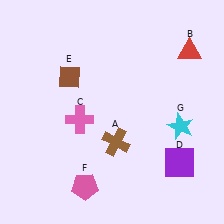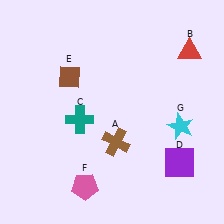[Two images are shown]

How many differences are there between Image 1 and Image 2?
There is 1 difference between the two images.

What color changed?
The cross (C) changed from pink in Image 1 to teal in Image 2.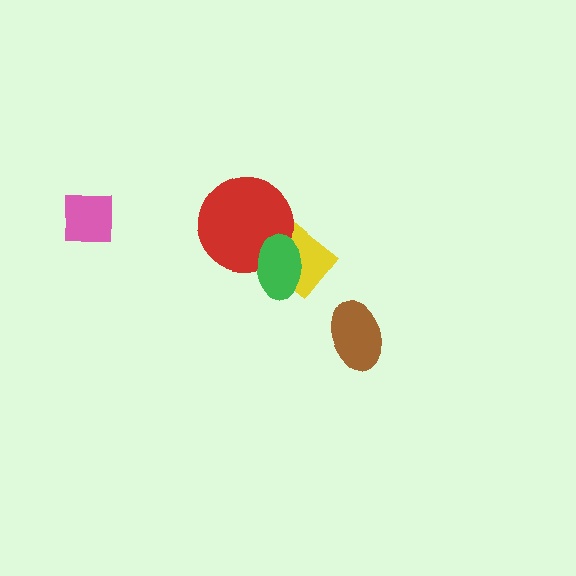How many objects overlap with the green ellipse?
2 objects overlap with the green ellipse.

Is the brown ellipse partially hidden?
No, no other shape covers it.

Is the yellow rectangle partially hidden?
Yes, it is partially covered by another shape.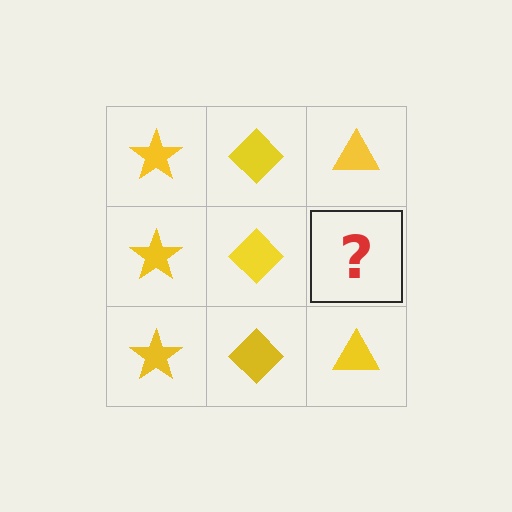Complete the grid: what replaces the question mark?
The question mark should be replaced with a yellow triangle.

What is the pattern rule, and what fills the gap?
The rule is that each column has a consistent shape. The gap should be filled with a yellow triangle.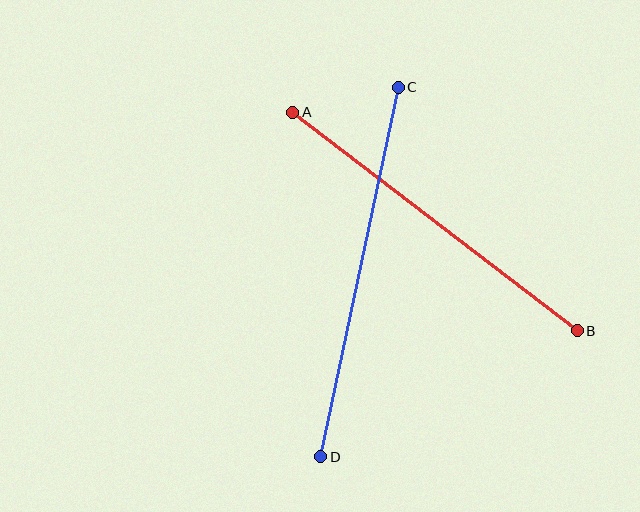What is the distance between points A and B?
The distance is approximately 358 pixels.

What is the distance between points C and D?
The distance is approximately 377 pixels.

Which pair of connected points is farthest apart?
Points C and D are farthest apart.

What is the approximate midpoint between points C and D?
The midpoint is at approximately (360, 272) pixels.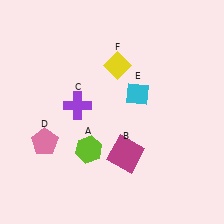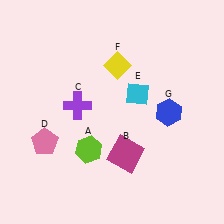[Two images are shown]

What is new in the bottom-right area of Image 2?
A blue hexagon (G) was added in the bottom-right area of Image 2.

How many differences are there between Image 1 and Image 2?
There is 1 difference between the two images.